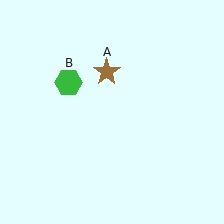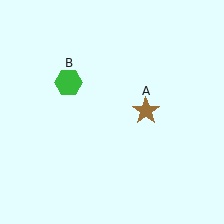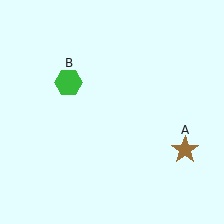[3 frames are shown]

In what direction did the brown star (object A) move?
The brown star (object A) moved down and to the right.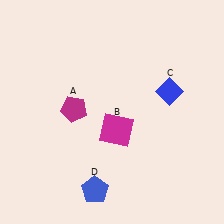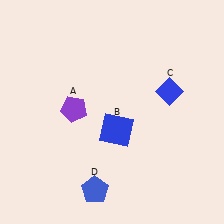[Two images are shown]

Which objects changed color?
A changed from magenta to purple. B changed from magenta to blue.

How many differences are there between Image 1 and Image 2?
There are 2 differences between the two images.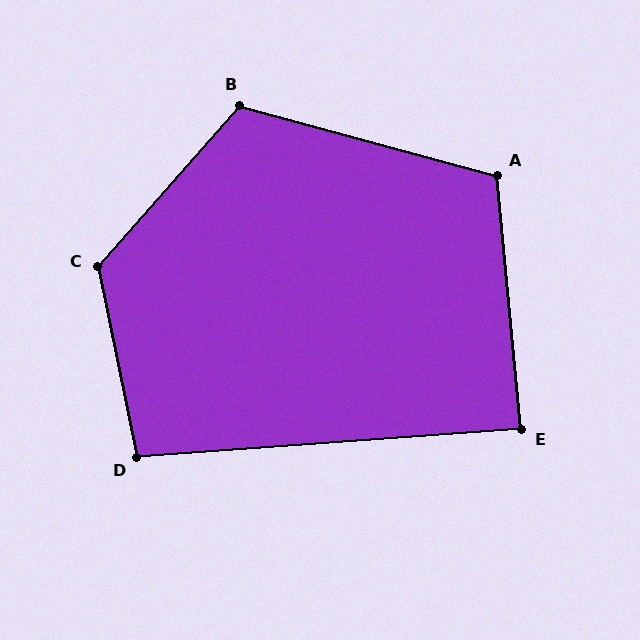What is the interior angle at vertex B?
Approximately 116 degrees (obtuse).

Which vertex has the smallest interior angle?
E, at approximately 89 degrees.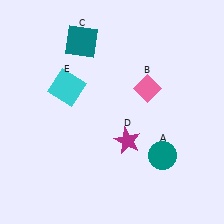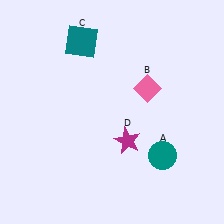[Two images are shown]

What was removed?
The cyan square (E) was removed in Image 2.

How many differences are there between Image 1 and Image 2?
There is 1 difference between the two images.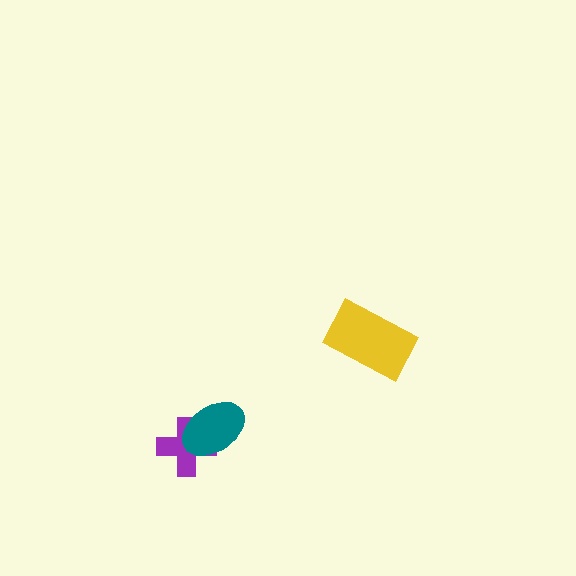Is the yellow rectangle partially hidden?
No, no other shape covers it.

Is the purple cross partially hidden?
Yes, it is partially covered by another shape.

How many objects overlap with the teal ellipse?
1 object overlaps with the teal ellipse.